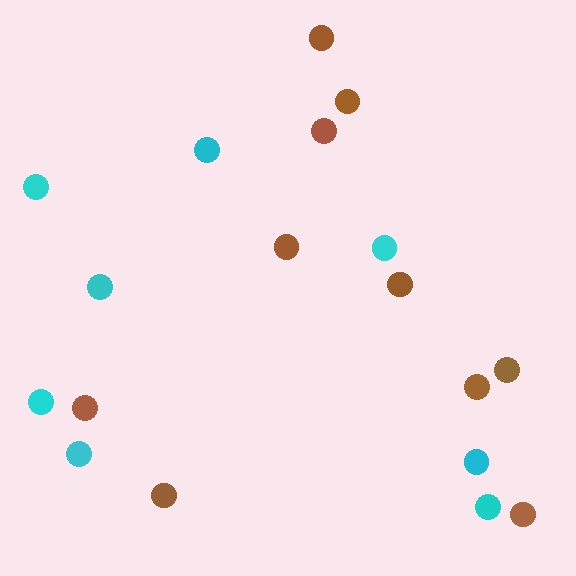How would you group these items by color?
There are 2 groups: one group of cyan circles (8) and one group of brown circles (10).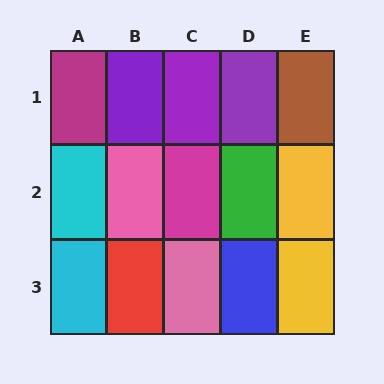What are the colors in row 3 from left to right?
Cyan, red, pink, blue, yellow.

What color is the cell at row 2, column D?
Green.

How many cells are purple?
3 cells are purple.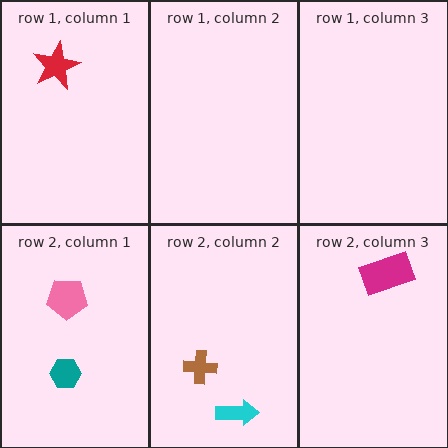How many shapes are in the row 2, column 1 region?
2.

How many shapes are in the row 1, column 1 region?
1.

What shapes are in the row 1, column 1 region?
The red star.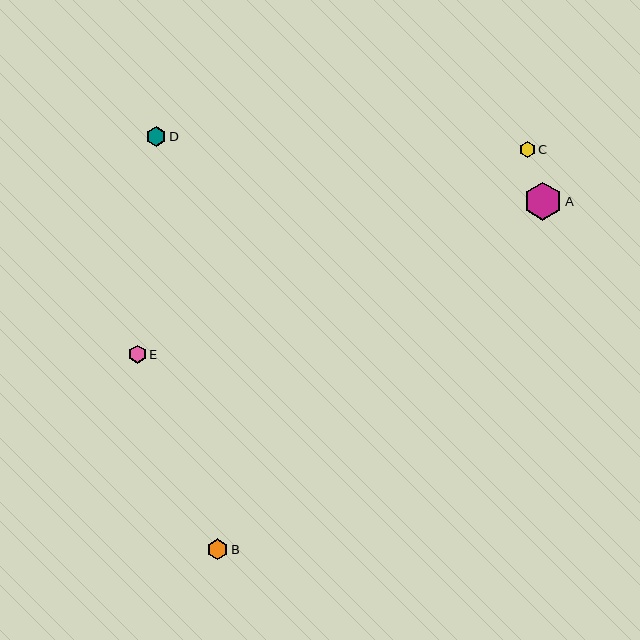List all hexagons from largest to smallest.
From largest to smallest: A, B, D, E, C.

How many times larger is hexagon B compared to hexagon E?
Hexagon B is approximately 1.1 times the size of hexagon E.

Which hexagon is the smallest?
Hexagon C is the smallest with a size of approximately 16 pixels.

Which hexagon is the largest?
Hexagon A is the largest with a size of approximately 38 pixels.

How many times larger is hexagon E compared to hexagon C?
Hexagon E is approximately 1.1 times the size of hexagon C.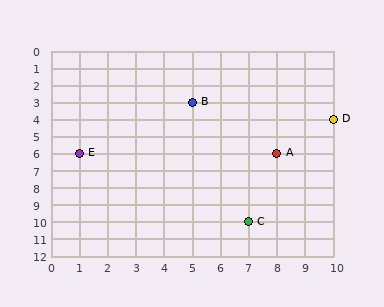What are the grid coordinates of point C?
Point C is at grid coordinates (7, 10).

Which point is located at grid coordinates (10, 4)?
Point D is at (10, 4).